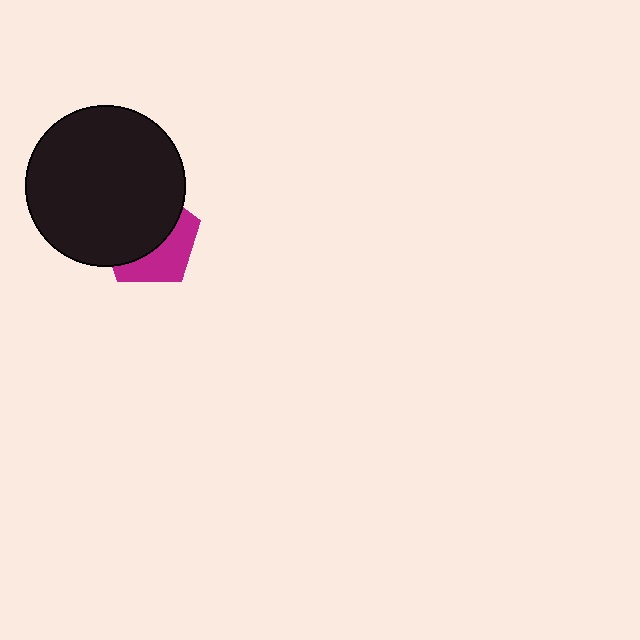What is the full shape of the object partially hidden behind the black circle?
The partially hidden object is a magenta pentagon.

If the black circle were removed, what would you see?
You would see the complete magenta pentagon.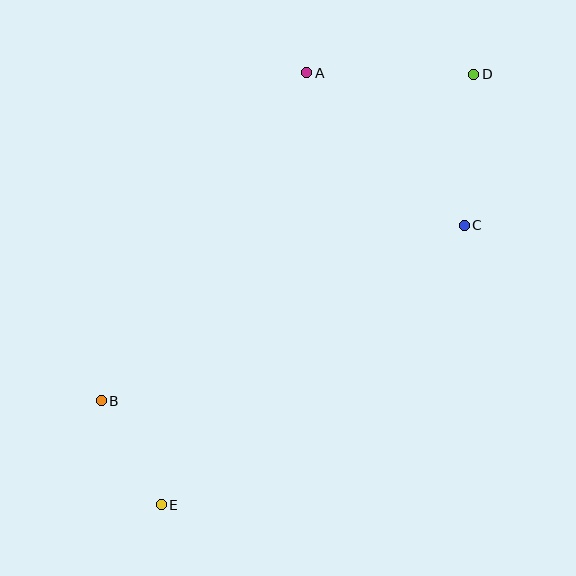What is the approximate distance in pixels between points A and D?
The distance between A and D is approximately 167 pixels.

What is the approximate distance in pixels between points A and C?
The distance between A and C is approximately 219 pixels.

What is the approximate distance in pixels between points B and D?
The distance between B and D is approximately 495 pixels.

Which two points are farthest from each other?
Points D and E are farthest from each other.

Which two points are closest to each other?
Points B and E are closest to each other.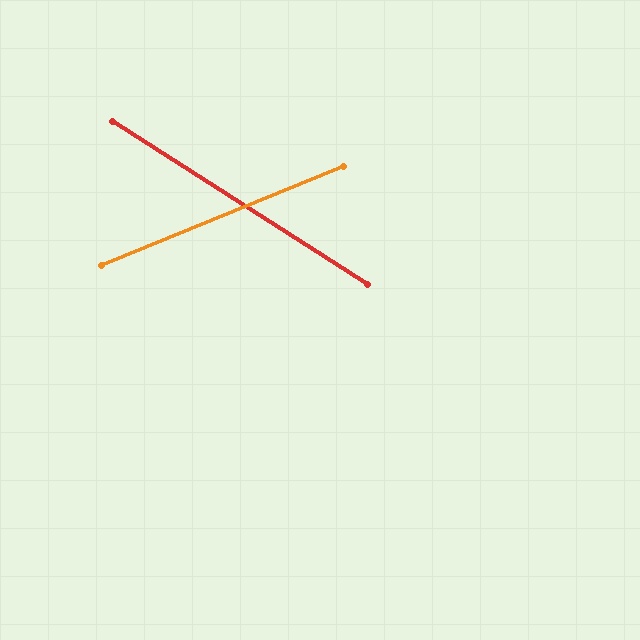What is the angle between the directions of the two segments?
Approximately 55 degrees.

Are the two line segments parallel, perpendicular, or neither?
Neither parallel nor perpendicular — they differ by about 55°.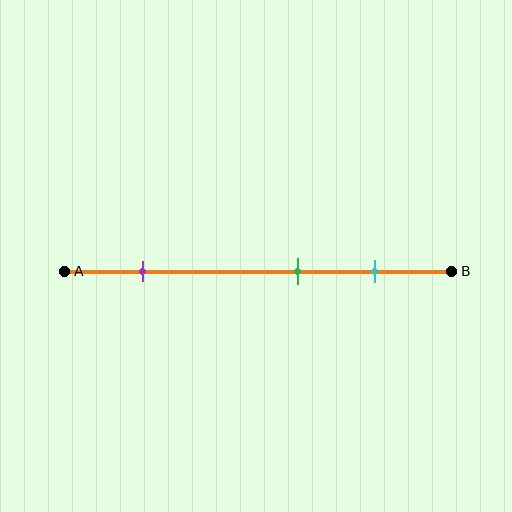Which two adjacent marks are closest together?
The green and cyan marks are the closest adjacent pair.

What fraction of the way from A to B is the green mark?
The green mark is approximately 60% (0.6) of the way from A to B.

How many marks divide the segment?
There are 3 marks dividing the segment.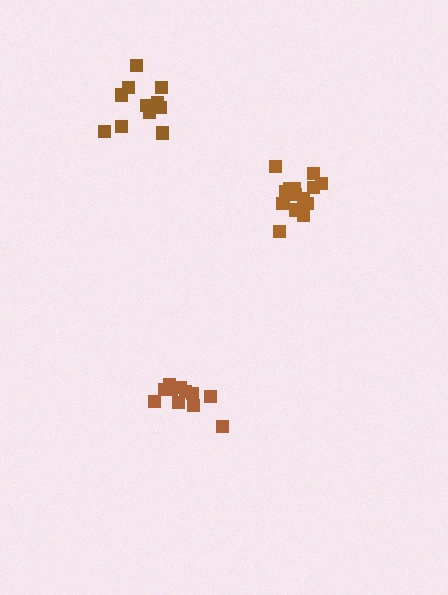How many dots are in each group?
Group 1: 14 dots, Group 2: 11 dots, Group 3: 11 dots (36 total).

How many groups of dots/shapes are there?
There are 3 groups.